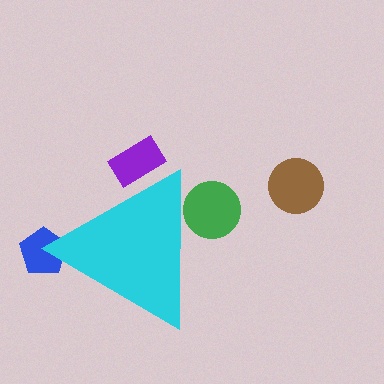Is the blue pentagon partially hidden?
Yes, the blue pentagon is partially hidden behind the cyan triangle.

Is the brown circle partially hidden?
No, the brown circle is fully visible.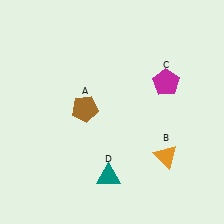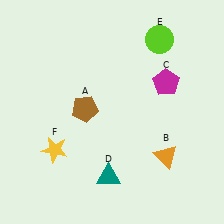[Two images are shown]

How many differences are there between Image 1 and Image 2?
There are 2 differences between the two images.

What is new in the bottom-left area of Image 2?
A yellow star (F) was added in the bottom-left area of Image 2.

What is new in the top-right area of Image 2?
A lime circle (E) was added in the top-right area of Image 2.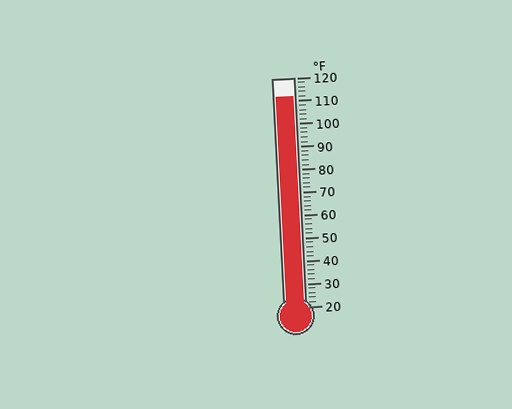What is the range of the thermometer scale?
The thermometer scale ranges from 20°F to 120°F.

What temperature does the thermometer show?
The thermometer shows approximately 112°F.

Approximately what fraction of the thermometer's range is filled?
The thermometer is filled to approximately 90% of its range.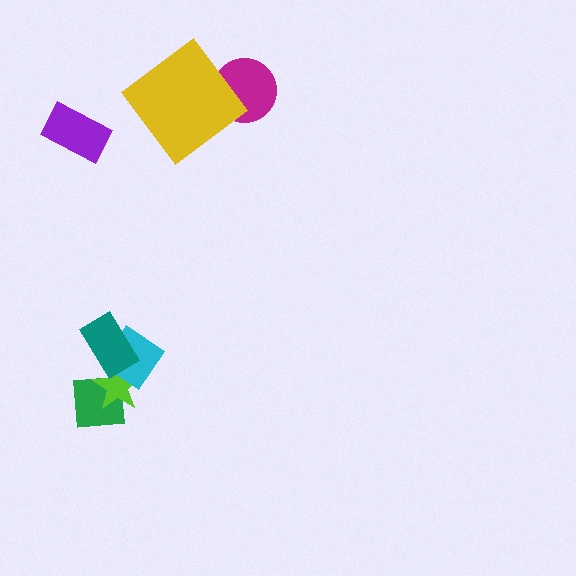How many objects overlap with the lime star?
3 objects overlap with the lime star.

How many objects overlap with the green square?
2 objects overlap with the green square.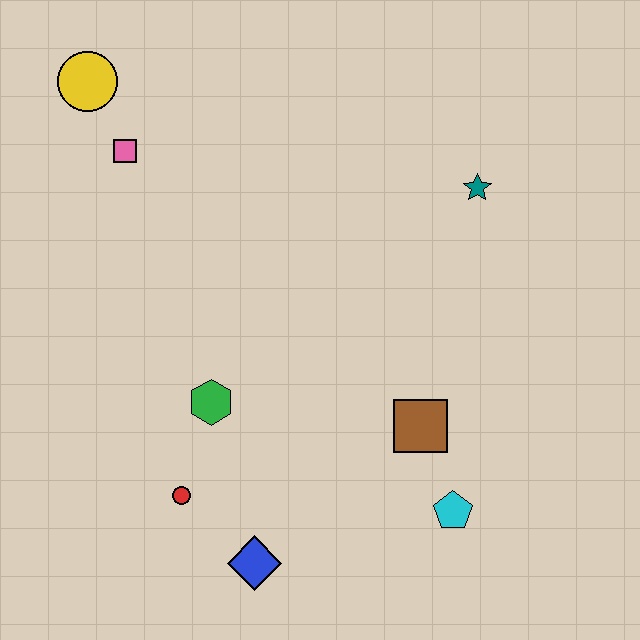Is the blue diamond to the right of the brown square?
No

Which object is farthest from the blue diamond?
The yellow circle is farthest from the blue diamond.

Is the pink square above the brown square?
Yes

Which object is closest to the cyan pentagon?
The brown square is closest to the cyan pentagon.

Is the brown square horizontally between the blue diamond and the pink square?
No